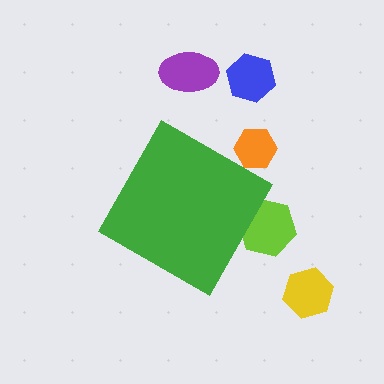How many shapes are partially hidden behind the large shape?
2 shapes are partially hidden.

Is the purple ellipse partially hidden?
No, the purple ellipse is fully visible.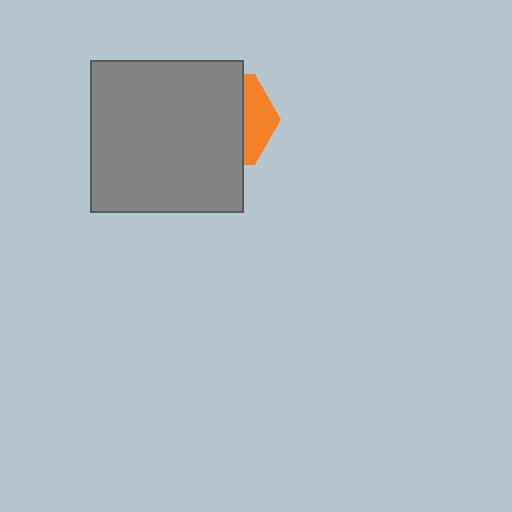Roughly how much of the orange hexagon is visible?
A small part of it is visible (roughly 31%).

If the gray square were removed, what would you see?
You would see the complete orange hexagon.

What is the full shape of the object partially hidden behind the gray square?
The partially hidden object is an orange hexagon.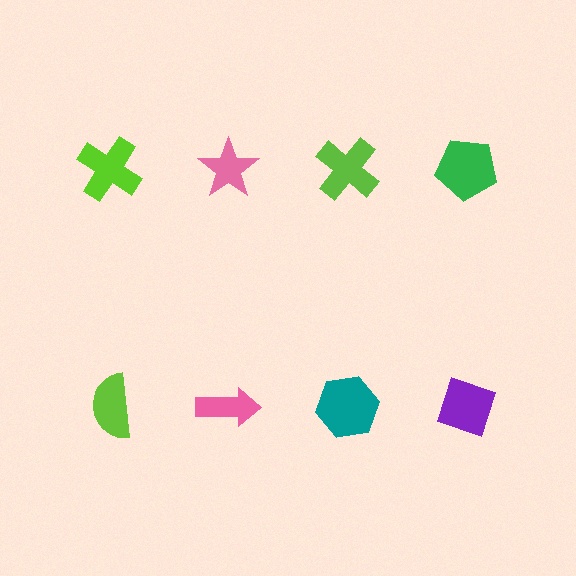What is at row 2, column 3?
A teal hexagon.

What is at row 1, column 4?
A green pentagon.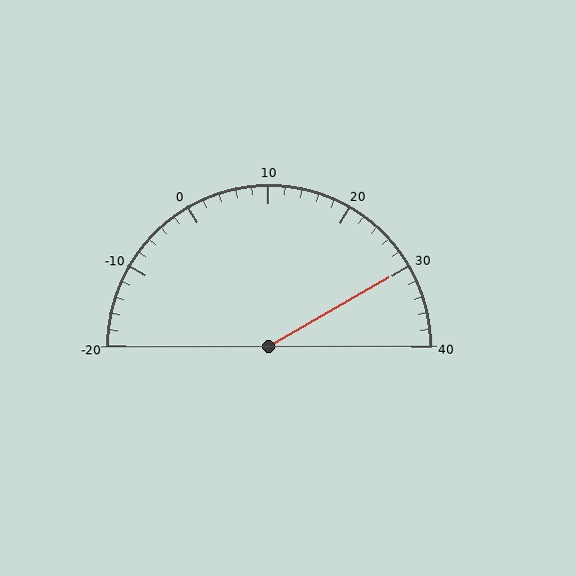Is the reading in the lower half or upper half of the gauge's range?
The reading is in the upper half of the range (-20 to 40).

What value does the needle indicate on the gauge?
The needle indicates approximately 30.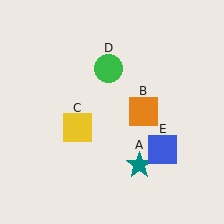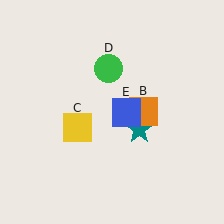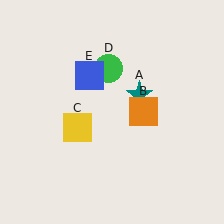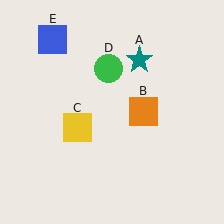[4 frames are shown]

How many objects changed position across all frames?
2 objects changed position: teal star (object A), blue square (object E).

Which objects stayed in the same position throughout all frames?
Orange square (object B) and yellow square (object C) and green circle (object D) remained stationary.